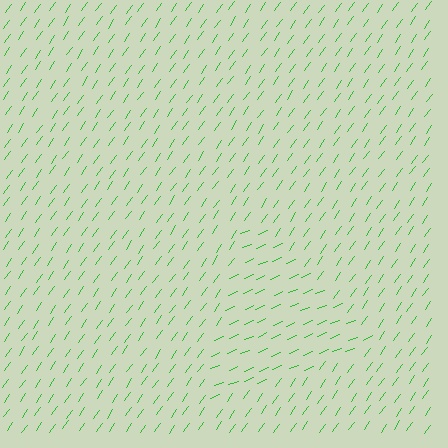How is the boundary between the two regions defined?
The boundary is defined purely by a change in line orientation (approximately 32 degrees difference). All lines are the same color and thickness.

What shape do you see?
I see a triangle.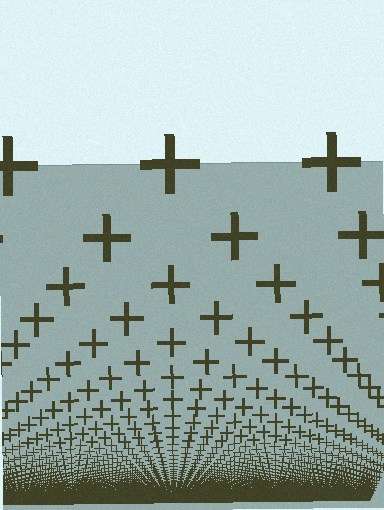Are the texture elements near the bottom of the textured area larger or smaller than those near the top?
Smaller. The gradient is inverted — elements near the bottom are smaller and denser.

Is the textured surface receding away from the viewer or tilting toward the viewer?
The surface appears to tilt toward the viewer. Texture elements get larger and sparser toward the top.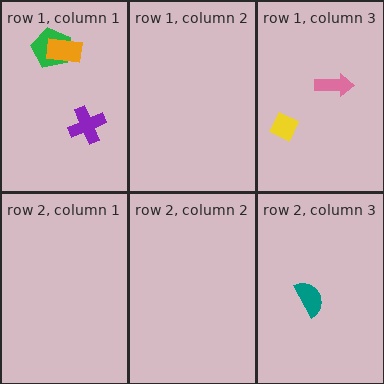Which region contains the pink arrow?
The row 1, column 3 region.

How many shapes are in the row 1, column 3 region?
2.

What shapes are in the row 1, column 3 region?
The yellow diamond, the pink arrow.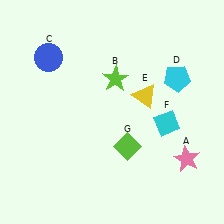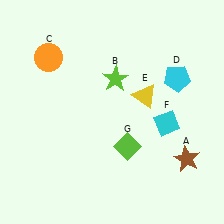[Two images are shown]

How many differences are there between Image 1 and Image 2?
There are 2 differences between the two images.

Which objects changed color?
A changed from pink to brown. C changed from blue to orange.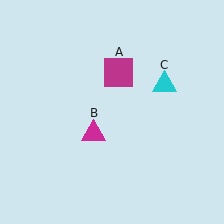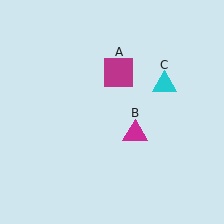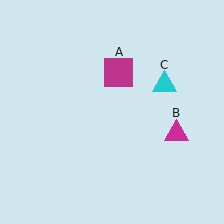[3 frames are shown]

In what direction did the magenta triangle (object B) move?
The magenta triangle (object B) moved right.